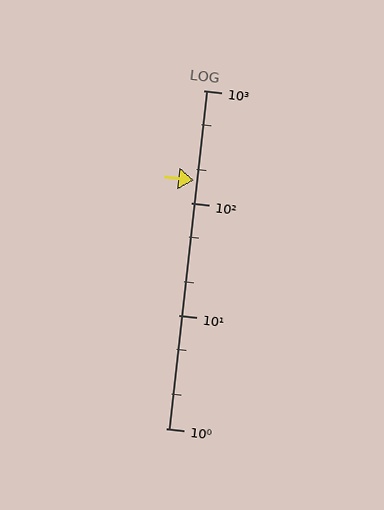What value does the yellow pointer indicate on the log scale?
The pointer indicates approximately 160.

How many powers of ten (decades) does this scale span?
The scale spans 3 decades, from 1 to 1000.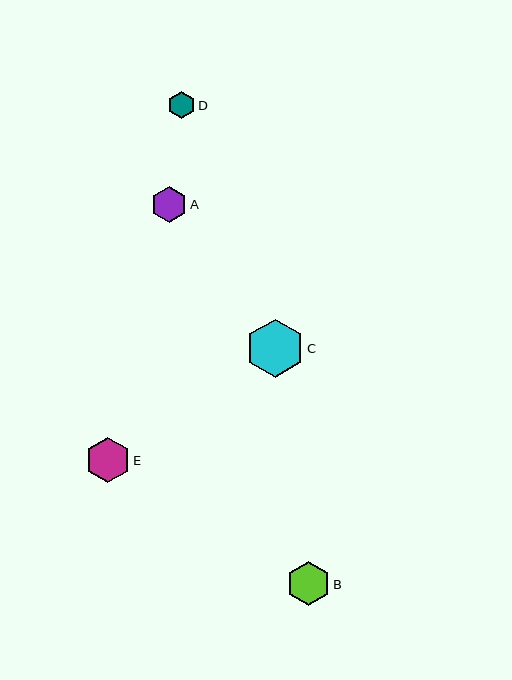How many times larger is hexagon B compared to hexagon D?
Hexagon B is approximately 1.6 times the size of hexagon D.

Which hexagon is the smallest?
Hexagon D is the smallest with a size of approximately 27 pixels.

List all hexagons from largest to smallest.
From largest to smallest: C, E, B, A, D.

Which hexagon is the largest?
Hexagon C is the largest with a size of approximately 58 pixels.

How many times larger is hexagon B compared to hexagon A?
Hexagon B is approximately 1.2 times the size of hexagon A.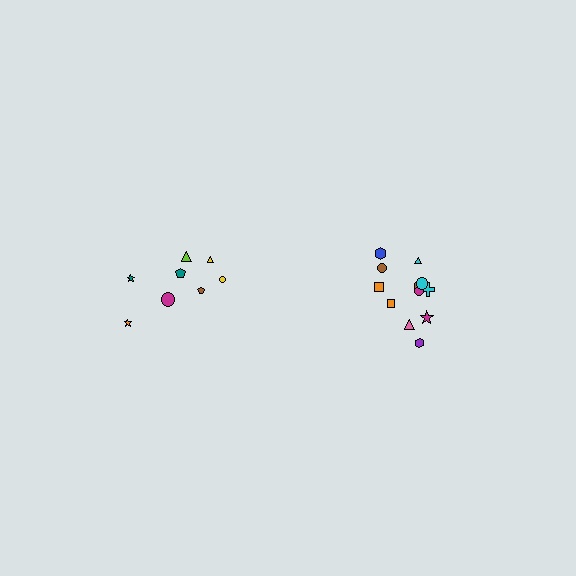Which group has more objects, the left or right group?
The right group.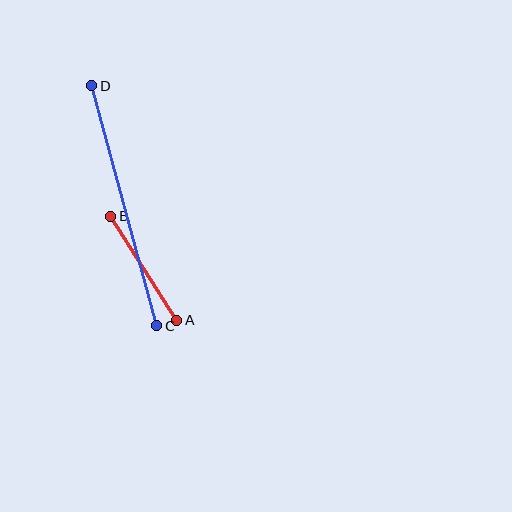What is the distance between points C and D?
The distance is approximately 249 pixels.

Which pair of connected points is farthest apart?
Points C and D are farthest apart.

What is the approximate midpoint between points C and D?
The midpoint is at approximately (124, 206) pixels.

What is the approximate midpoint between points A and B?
The midpoint is at approximately (144, 268) pixels.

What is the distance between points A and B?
The distance is approximately 123 pixels.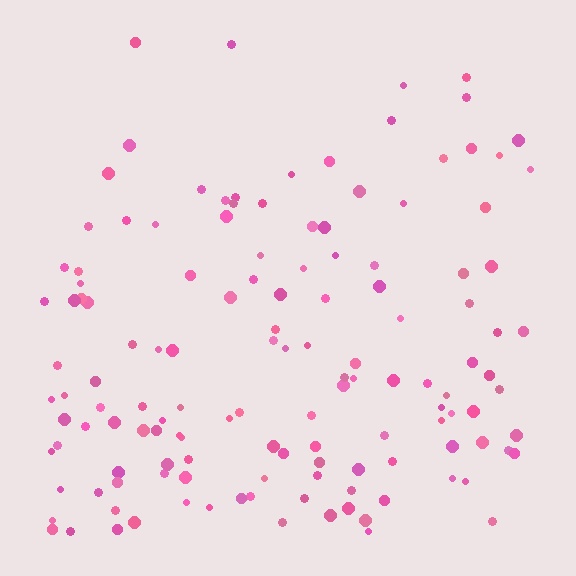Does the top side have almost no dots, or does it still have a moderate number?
Still a moderate number, just noticeably fewer than the bottom.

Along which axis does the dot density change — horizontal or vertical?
Vertical.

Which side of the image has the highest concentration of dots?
The bottom.